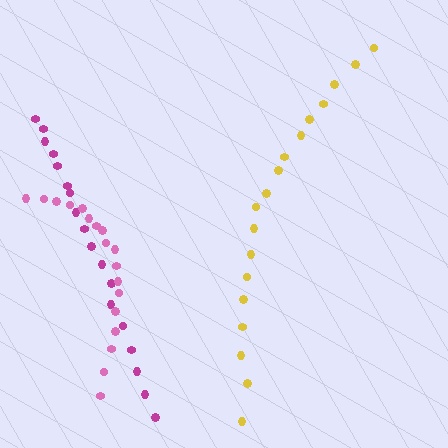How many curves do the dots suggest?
There are 3 distinct paths.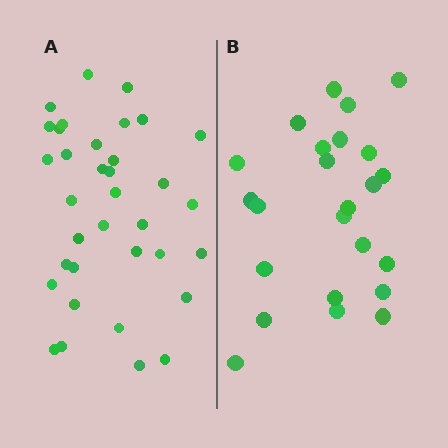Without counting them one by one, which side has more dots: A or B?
Region A (the left region) has more dots.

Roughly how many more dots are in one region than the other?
Region A has roughly 12 or so more dots than region B.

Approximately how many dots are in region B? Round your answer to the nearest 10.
About 20 dots. (The exact count is 24, which rounds to 20.)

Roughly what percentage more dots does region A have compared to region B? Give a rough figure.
About 45% more.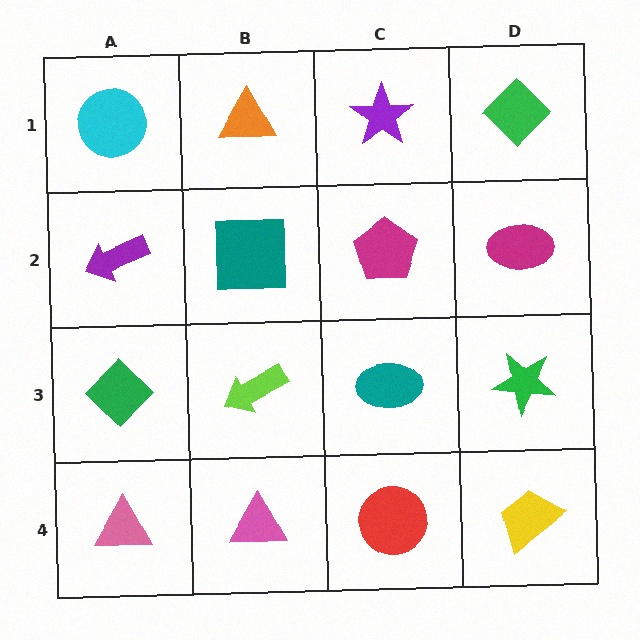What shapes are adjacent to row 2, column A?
A cyan circle (row 1, column A), a green diamond (row 3, column A), a teal square (row 2, column B).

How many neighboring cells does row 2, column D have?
3.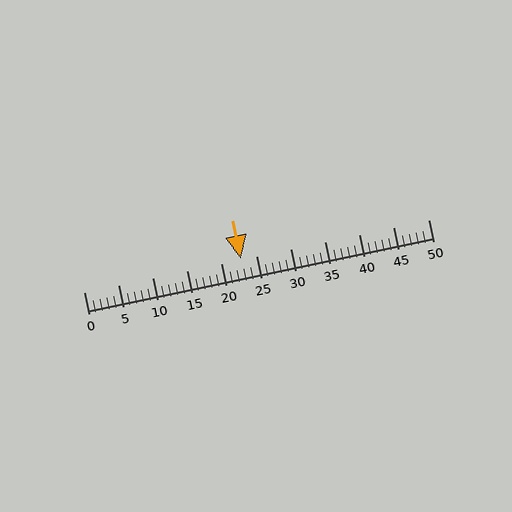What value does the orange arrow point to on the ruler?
The orange arrow points to approximately 23.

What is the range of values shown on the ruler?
The ruler shows values from 0 to 50.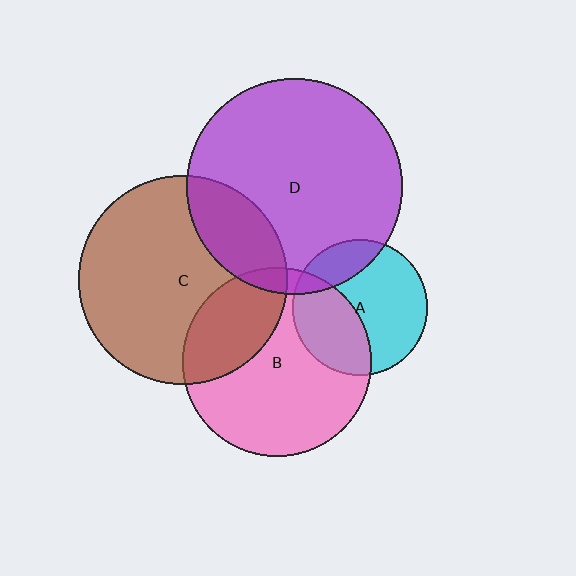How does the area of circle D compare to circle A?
Approximately 2.5 times.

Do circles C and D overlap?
Yes.